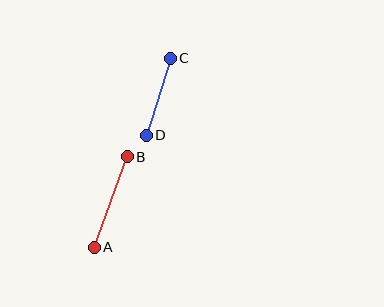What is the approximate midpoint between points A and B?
The midpoint is at approximately (111, 202) pixels.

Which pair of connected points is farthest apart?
Points A and B are farthest apart.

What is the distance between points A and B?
The distance is approximately 97 pixels.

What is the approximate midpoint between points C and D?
The midpoint is at approximately (158, 97) pixels.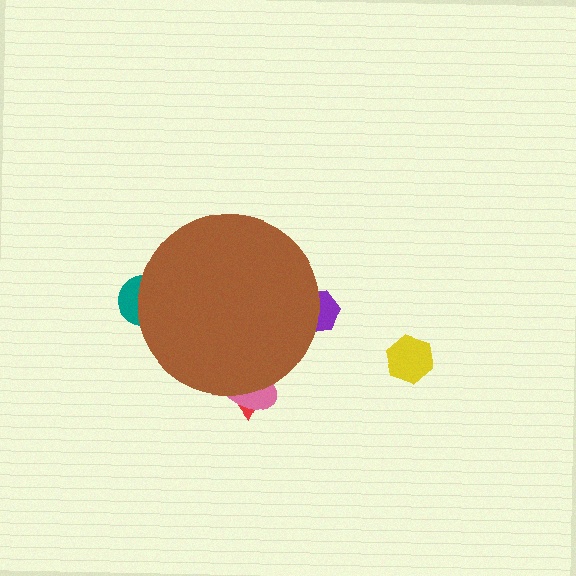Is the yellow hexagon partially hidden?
No, the yellow hexagon is fully visible.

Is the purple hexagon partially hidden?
Yes, the purple hexagon is partially hidden behind the brown circle.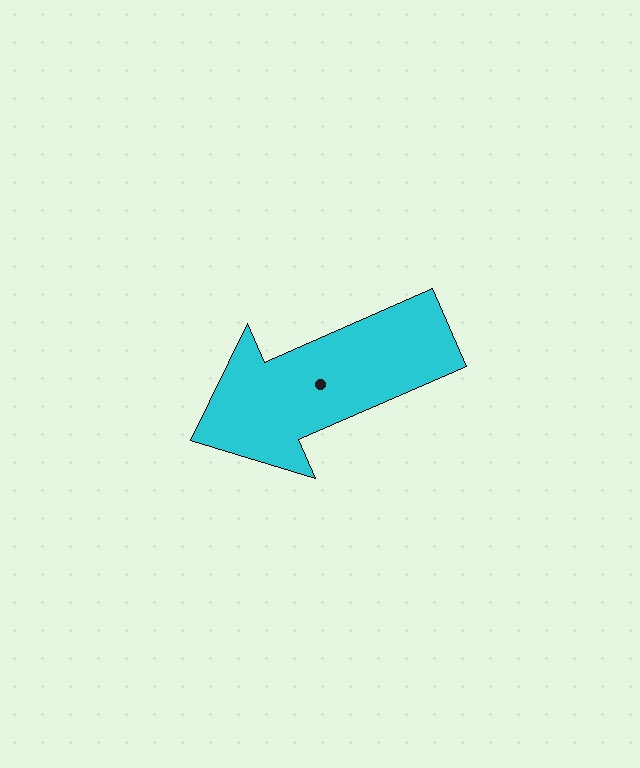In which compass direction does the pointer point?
Southwest.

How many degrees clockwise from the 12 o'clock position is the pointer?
Approximately 246 degrees.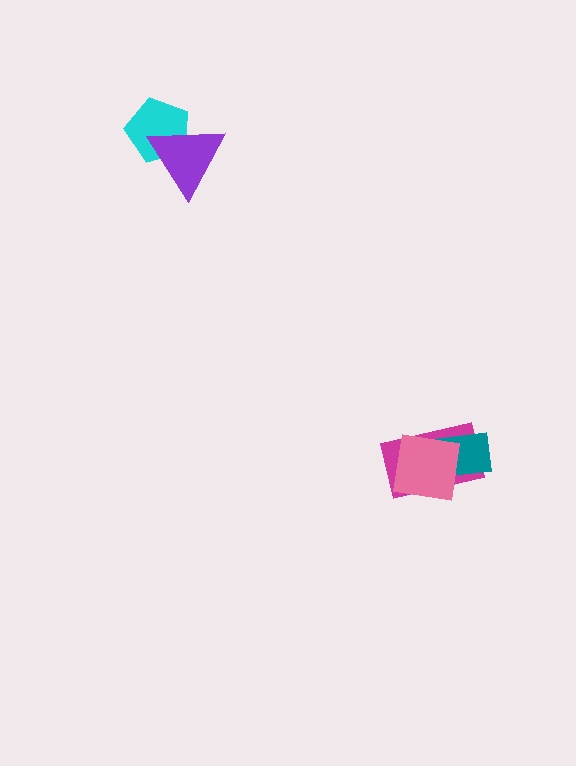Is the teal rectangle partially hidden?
Yes, it is partially covered by another shape.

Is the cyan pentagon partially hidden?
Yes, it is partially covered by another shape.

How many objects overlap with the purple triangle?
1 object overlaps with the purple triangle.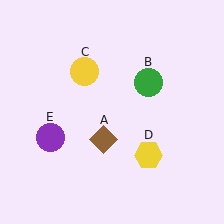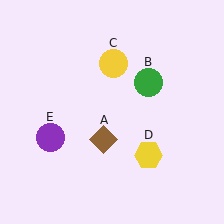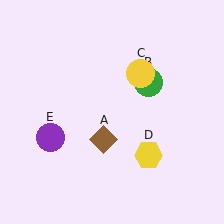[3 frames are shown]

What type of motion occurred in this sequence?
The yellow circle (object C) rotated clockwise around the center of the scene.